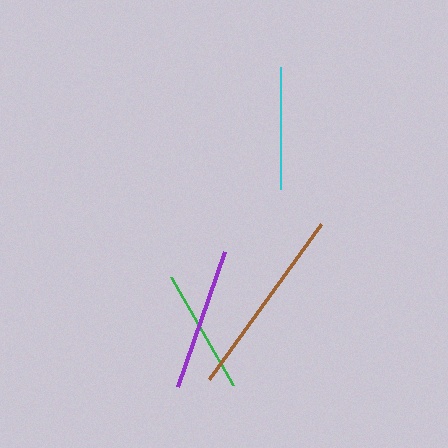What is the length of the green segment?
The green segment is approximately 126 pixels long.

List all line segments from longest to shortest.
From longest to shortest: brown, purple, green, cyan.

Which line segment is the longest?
The brown line is the longest at approximately 192 pixels.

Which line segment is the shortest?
The cyan line is the shortest at approximately 122 pixels.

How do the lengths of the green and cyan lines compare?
The green and cyan lines are approximately the same length.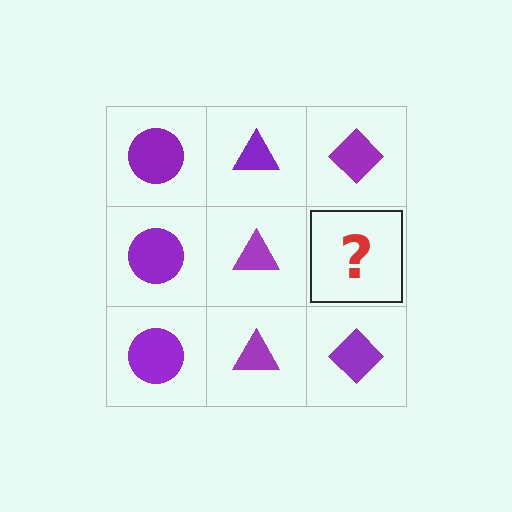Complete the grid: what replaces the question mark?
The question mark should be replaced with a purple diamond.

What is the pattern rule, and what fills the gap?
The rule is that each column has a consistent shape. The gap should be filled with a purple diamond.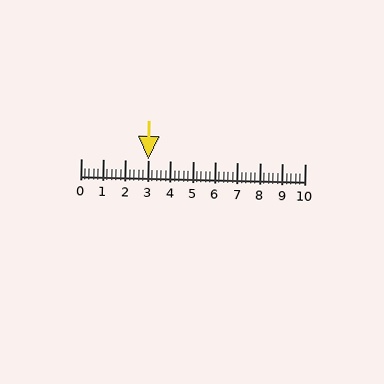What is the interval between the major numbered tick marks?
The major tick marks are spaced 1 units apart.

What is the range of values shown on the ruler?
The ruler shows values from 0 to 10.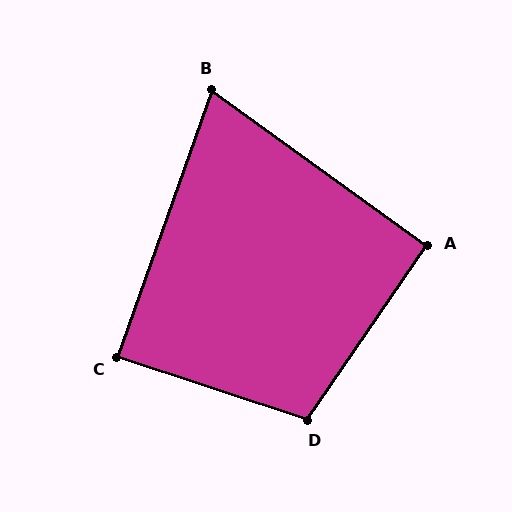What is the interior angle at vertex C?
Approximately 89 degrees (approximately right).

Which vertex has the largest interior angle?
D, at approximately 106 degrees.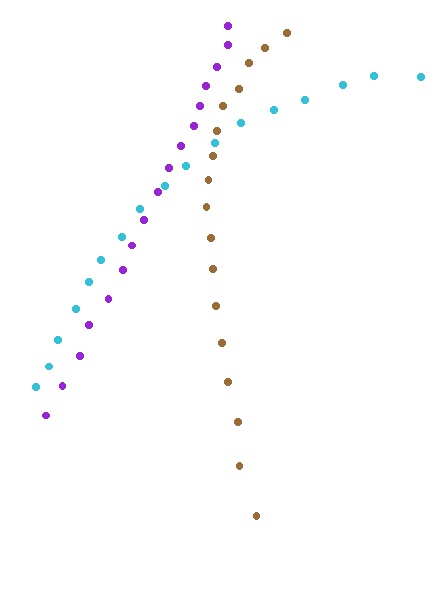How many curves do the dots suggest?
There are 3 distinct paths.